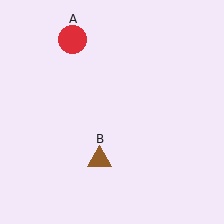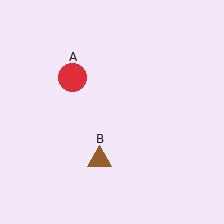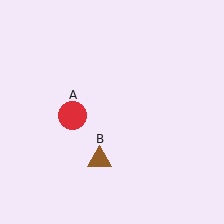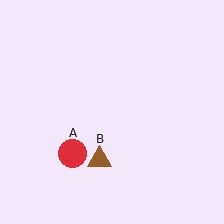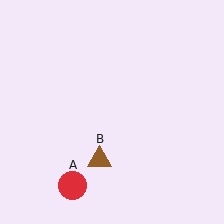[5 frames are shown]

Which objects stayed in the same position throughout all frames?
Brown triangle (object B) remained stationary.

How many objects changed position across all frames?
1 object changed position: red circle (object A).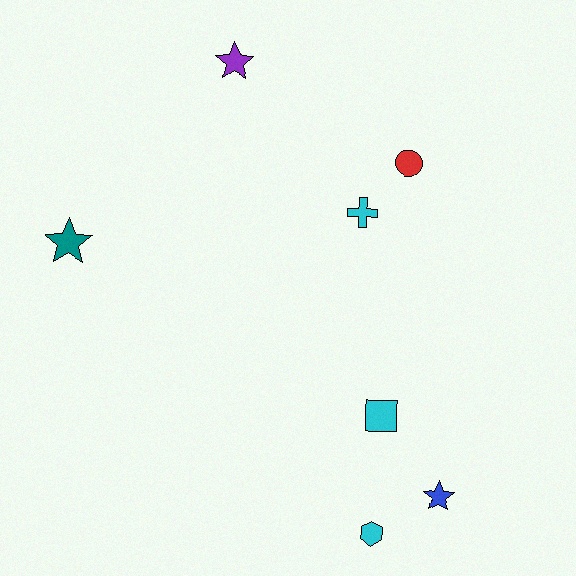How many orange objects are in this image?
There are no orange objects.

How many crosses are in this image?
There is 1 cross.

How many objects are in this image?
There are 7 objects.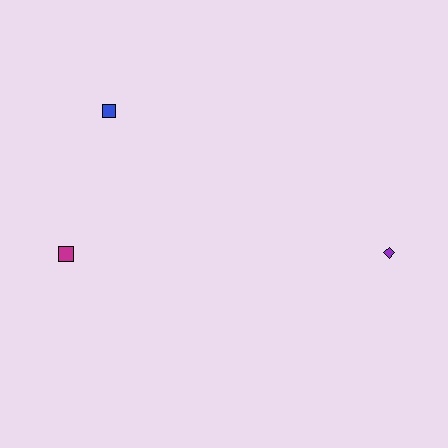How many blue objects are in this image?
There is 1 blue object.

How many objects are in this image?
There are 3 objects.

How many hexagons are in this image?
There are no hexagons.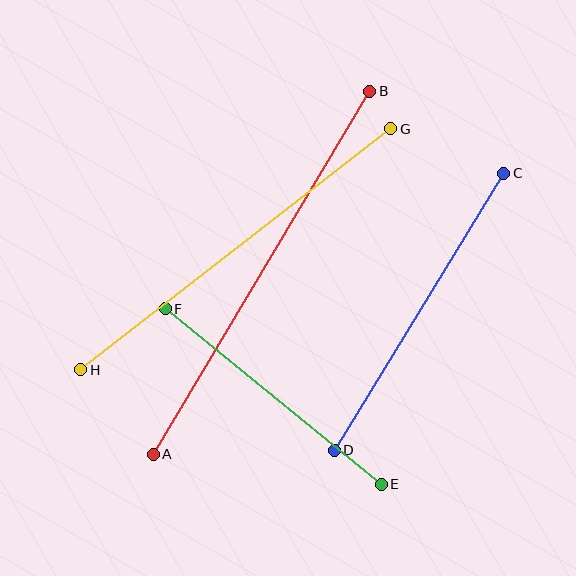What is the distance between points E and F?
The distance is approximately 278 pixels.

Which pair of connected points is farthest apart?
Points A and B are farthest apart.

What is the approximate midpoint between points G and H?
The midpoint is at approximately (236, 249) pixels.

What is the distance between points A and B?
The distance is approximately 423 pixels.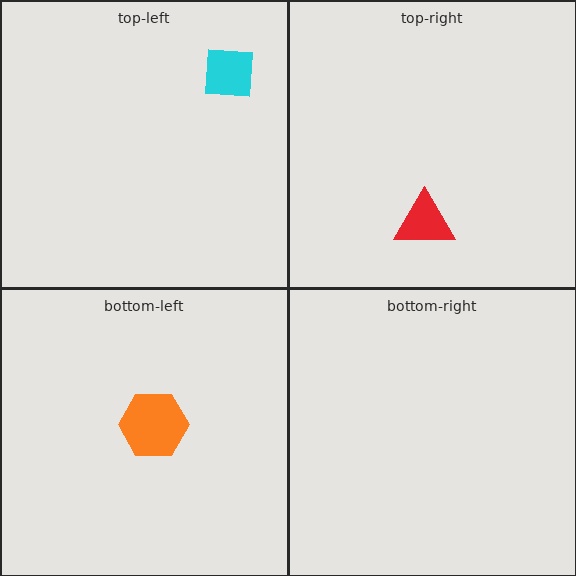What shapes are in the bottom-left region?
The orange hexagon.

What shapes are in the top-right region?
The red triangle.